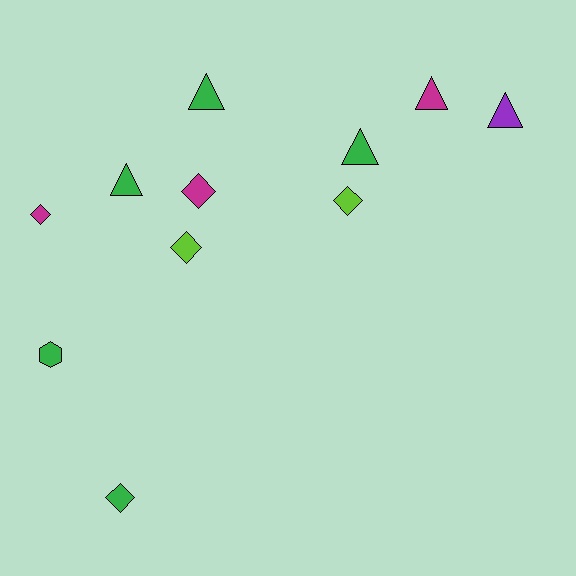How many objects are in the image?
There are 11 objects.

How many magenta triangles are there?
There is 1 magenta triangle.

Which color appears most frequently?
Green, with 5 objects.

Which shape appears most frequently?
Triangle, with 5 objects.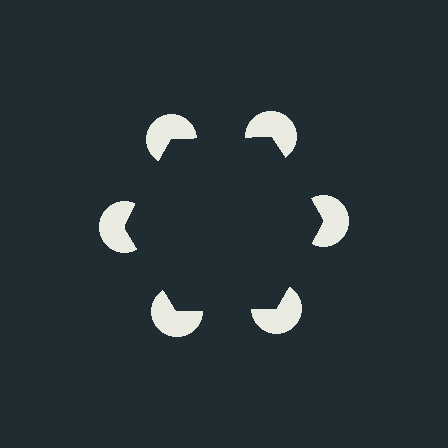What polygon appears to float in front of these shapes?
An illusory hexagon — its edges are inferred from the aligned wedge cuts in the pac-man discs, not physically drawn.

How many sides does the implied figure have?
6 sides.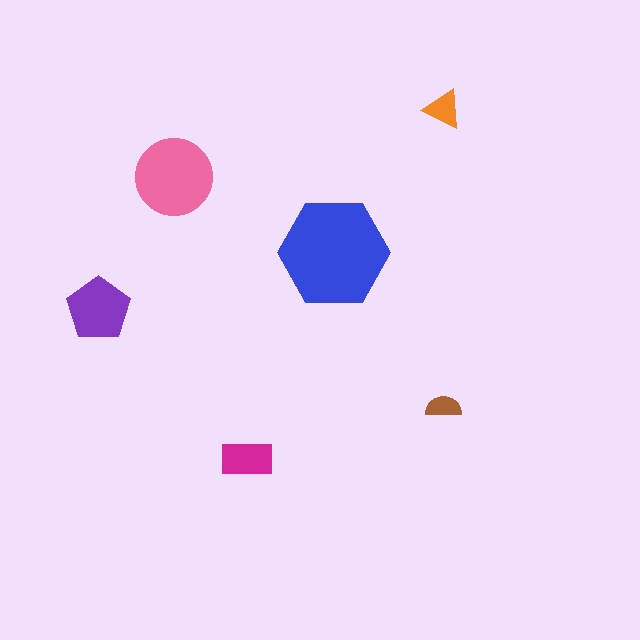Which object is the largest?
The blue hexagon.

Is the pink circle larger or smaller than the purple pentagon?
Larger.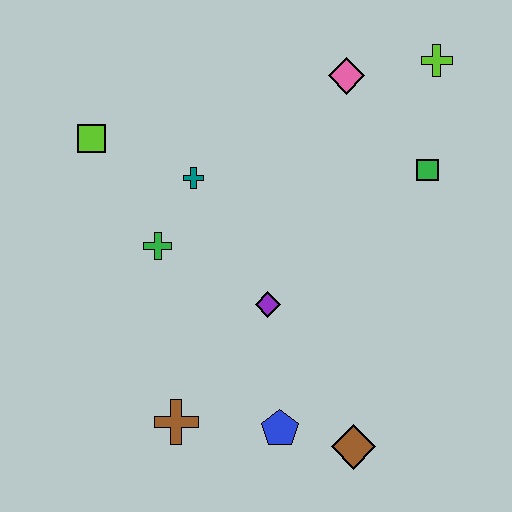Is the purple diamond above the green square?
No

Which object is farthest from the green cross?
The lime cross is farthest from the green cross.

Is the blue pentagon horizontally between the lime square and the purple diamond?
No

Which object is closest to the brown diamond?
The blue pentagon is closest to the brown diamond.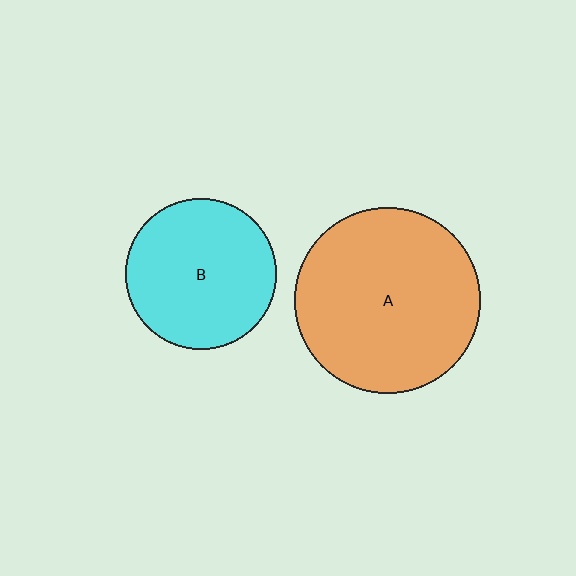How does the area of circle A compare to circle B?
Approximately 1.5 times.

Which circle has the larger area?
Circle A (orange).